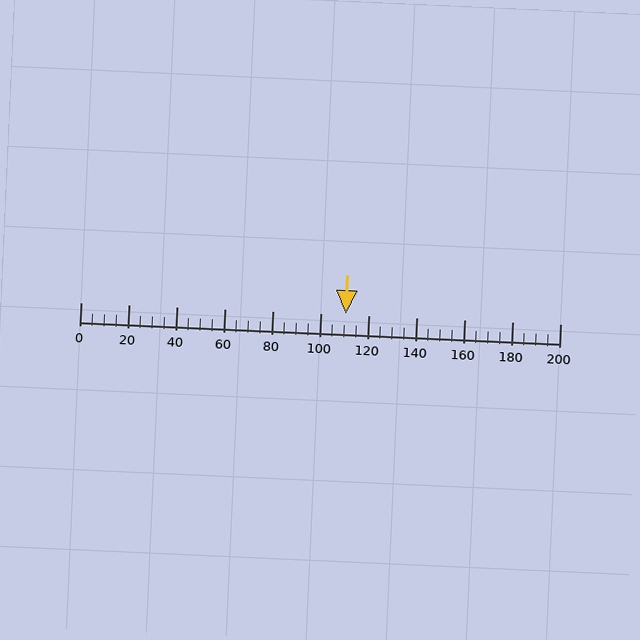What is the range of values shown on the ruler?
The ruler shows values from 0 to 200.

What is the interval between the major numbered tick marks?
The major tick marks are spaced 20 units apart.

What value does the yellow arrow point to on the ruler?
The yellow arrow points to approximately 111.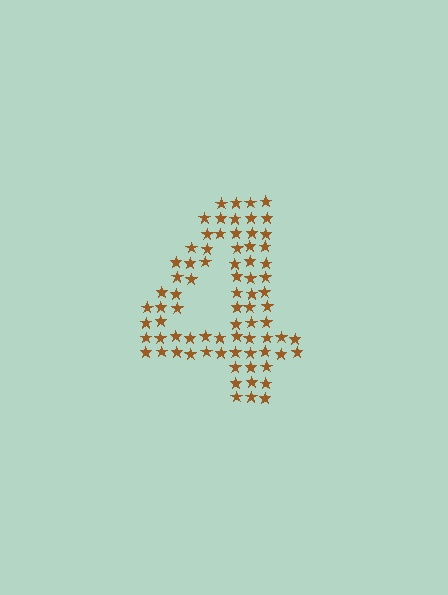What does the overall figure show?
The overall figure shows the digit 4.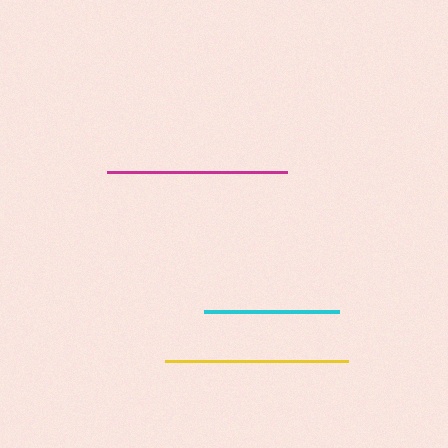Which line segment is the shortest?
The cyan line is the shortest at approximately 135 pixels.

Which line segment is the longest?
The yellow line is the longest at approximately 183 pixels.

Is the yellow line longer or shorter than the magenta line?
The yellow line is longer than the magenta line.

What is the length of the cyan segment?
The cyan segment is approximately 135 pixels long.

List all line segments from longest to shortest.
From longest to shortest: yellow, magenta, cyan.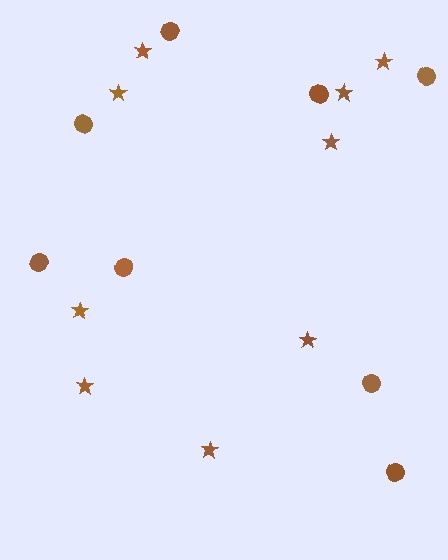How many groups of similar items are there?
There are 2 groups: one group of circles (8) and one group of stars (9).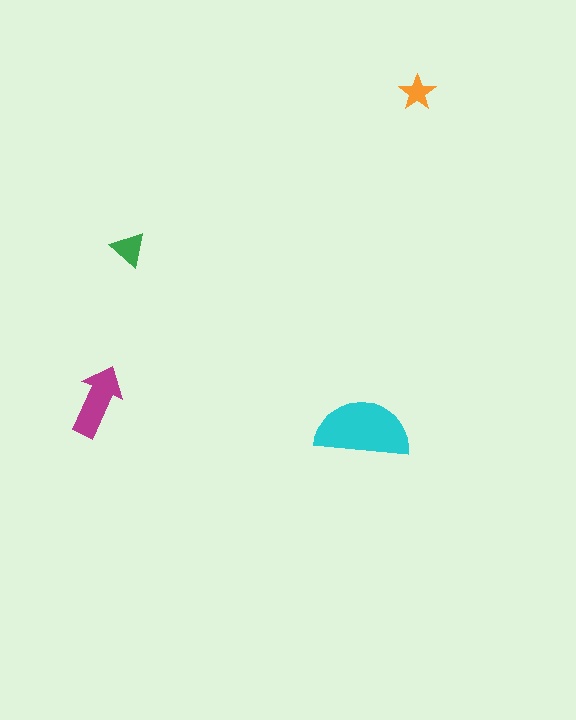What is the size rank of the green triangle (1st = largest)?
3rd.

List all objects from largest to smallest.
The cyan semicircle, the magenta arrow, the green triangle, the orange star.